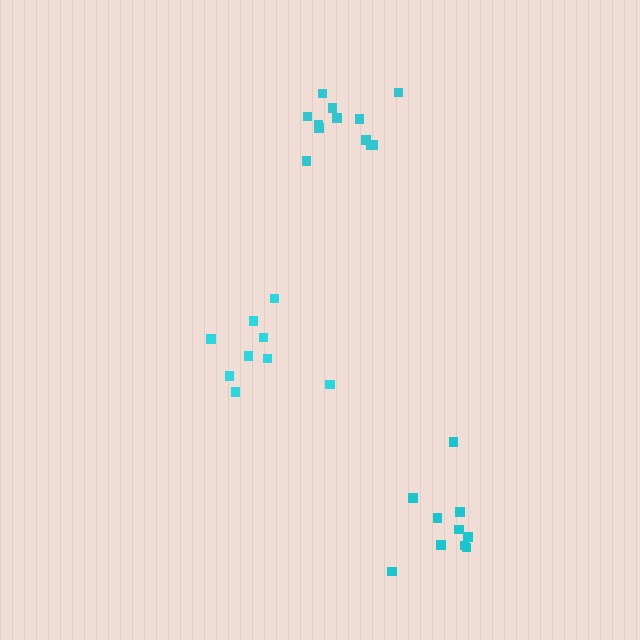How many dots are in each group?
Group 1: 9 dots, Group 2: 10 dots, Group 3: 12 dots (31 total).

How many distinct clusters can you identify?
There are 3 distinct clusters.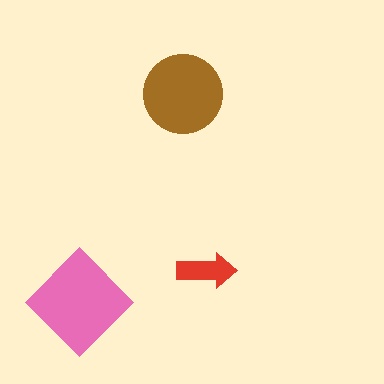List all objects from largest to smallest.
The pink diamond, the brown circle, the red arrow.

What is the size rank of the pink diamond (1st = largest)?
1st.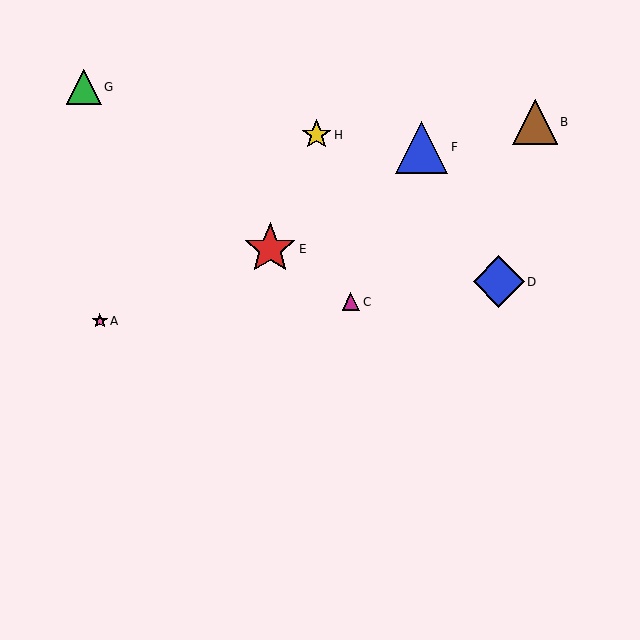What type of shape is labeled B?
Shape B is a brown triangle.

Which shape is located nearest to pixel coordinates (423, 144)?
The blue triangle (labeled F) at (421, 147) is nearest to that location.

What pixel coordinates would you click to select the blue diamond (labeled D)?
Click at (499, 282) to select the blue diamond D.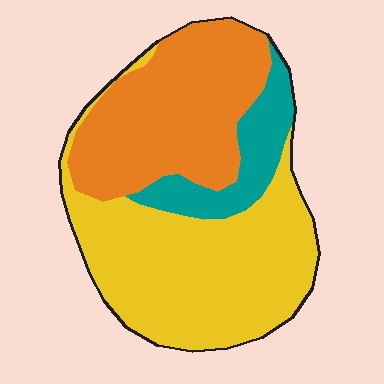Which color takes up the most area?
Yellow, at roughly 50%.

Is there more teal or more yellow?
Yellow.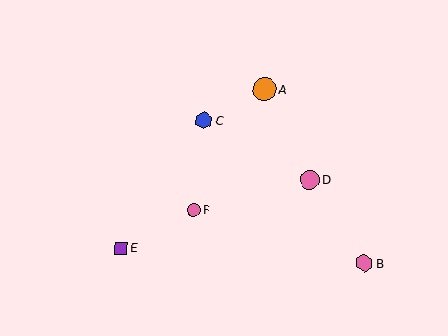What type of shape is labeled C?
Shape C is a blue hexagon.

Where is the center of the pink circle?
The center of the pink circle is at (309, 180).